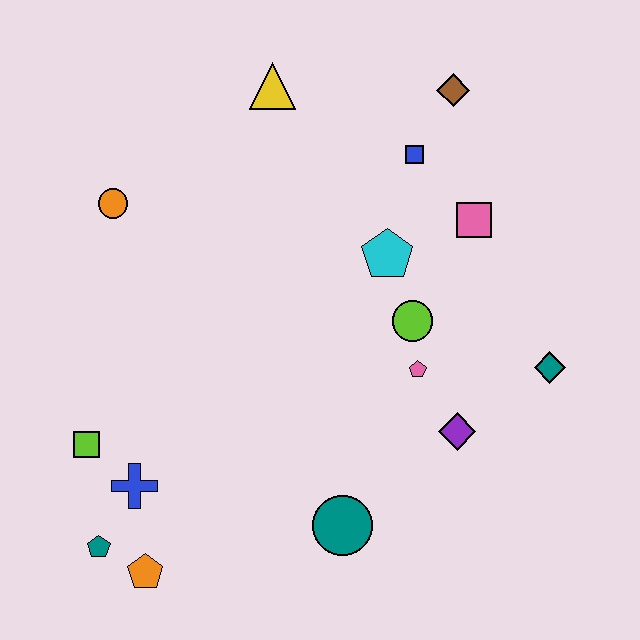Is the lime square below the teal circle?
No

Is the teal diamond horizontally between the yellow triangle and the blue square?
No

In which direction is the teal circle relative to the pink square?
The teal circle is below the pink square.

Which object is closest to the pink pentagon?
The lime circle is closest to the pink pentagon.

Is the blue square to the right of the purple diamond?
No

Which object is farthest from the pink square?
The teal pentagon is farthest from the pink square.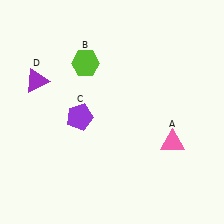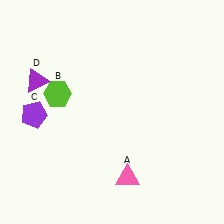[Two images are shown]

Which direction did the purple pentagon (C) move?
The purple pentagon (C) moved left.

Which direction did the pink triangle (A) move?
The pink triangle (A) moved left.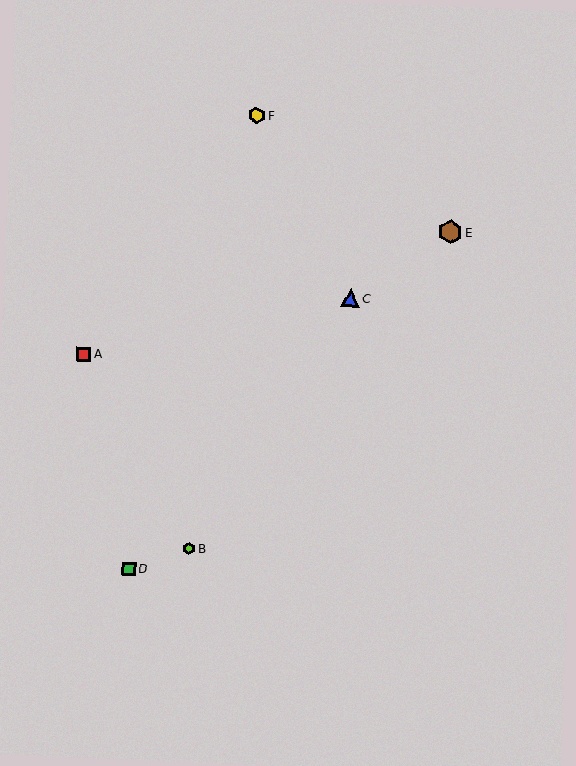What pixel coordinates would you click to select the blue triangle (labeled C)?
Click at (351, 298) to select the blue triangle C.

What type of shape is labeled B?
Shape B is a lime hexagon.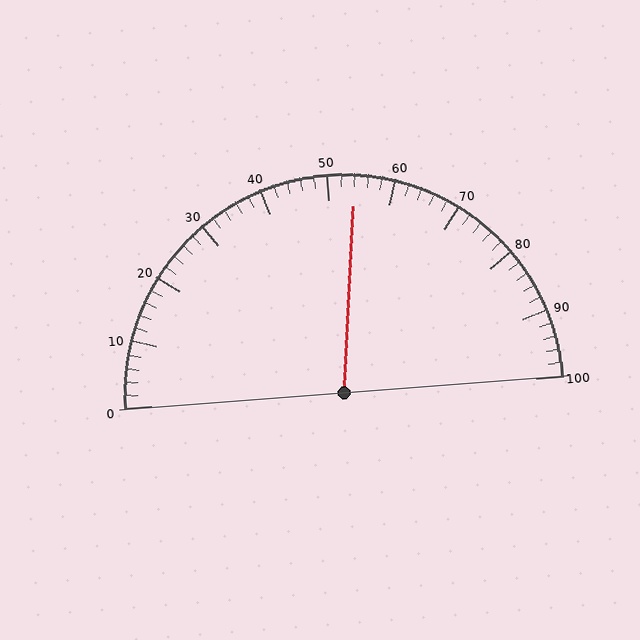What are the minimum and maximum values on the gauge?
The gauge ranges from 0 to 100.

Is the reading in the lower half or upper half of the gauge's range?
The reading is in the upper half of the range (0 to 100).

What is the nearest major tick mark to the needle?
The nearest major tick mark is 50.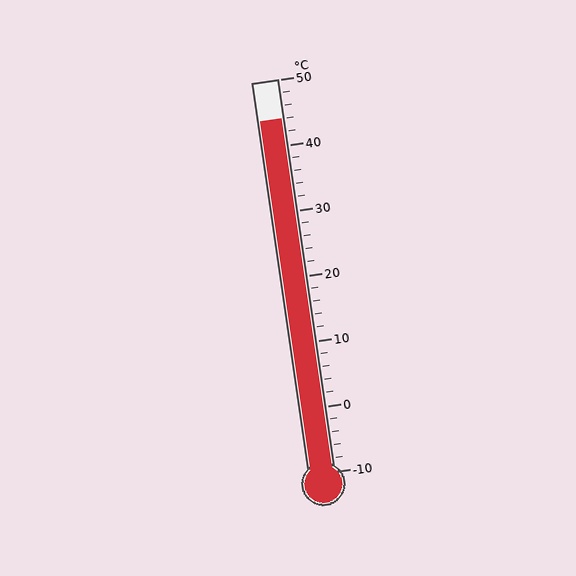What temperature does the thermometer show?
The thermometer shows approximately 44°C.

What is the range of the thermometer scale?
The thermometer scale ranges from -10°C to 50°C.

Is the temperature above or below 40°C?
The temperature is above 40°C.